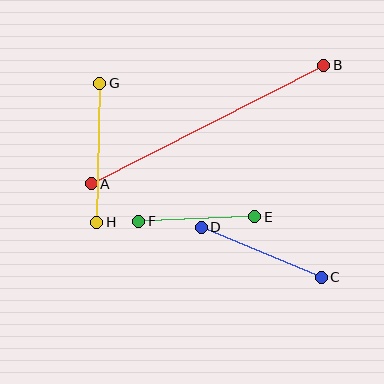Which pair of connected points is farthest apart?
Points A and B are farthest apart.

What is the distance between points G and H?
The distance is approximately 139 pixels.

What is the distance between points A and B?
The distance is approximately 261 pixels.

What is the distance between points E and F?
The distance is approximately 116 pixels.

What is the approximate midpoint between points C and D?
The midpoint is at approximately (261, 252) pixels.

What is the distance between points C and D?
The distance is approximately 130 pixels.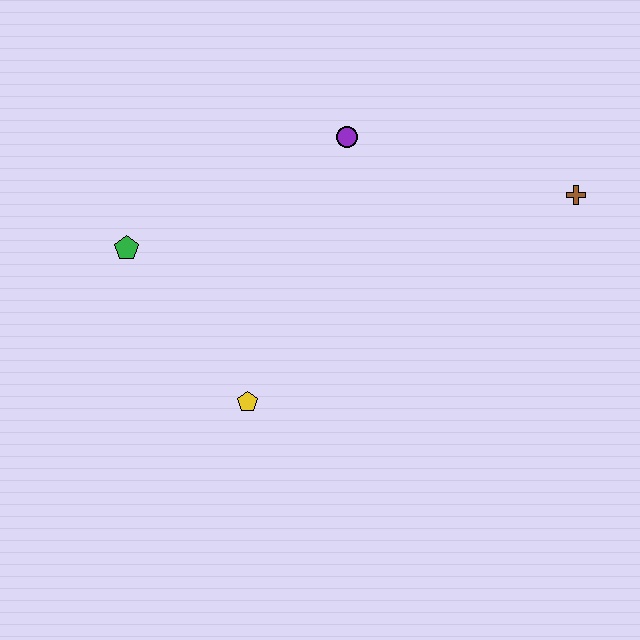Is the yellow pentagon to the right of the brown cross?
No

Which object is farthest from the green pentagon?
The brown cross is farthest from the green pentagon.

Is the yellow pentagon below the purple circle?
Yes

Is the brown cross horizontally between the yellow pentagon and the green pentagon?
No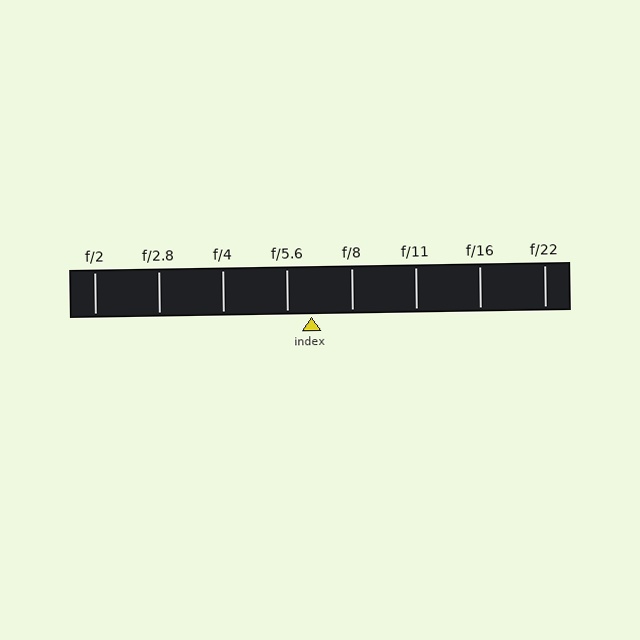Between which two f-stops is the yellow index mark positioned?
The index mark is between f/5.6 and f/8.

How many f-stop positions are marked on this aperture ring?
There are 8 f-stop positions marked.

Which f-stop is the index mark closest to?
The index mark is closest to f/5.6.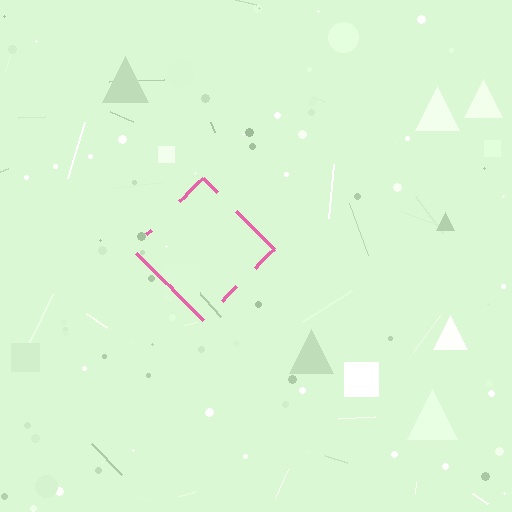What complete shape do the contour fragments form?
The contour fragments form a diamond.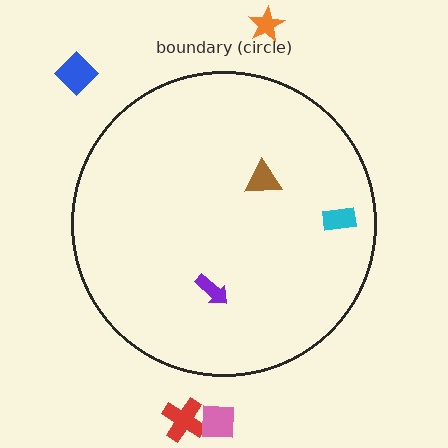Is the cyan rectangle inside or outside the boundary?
Inside.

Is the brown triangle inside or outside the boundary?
Inside.